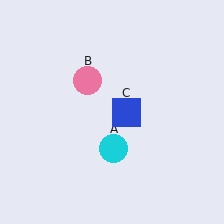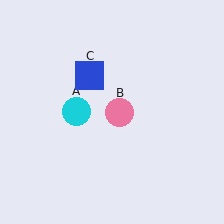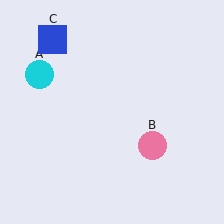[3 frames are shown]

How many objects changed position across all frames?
3 objects changed position: cyan circle (object A), pink circle (object B), blue square (object C).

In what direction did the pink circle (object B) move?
The pink circle (object B) moved down and to the right.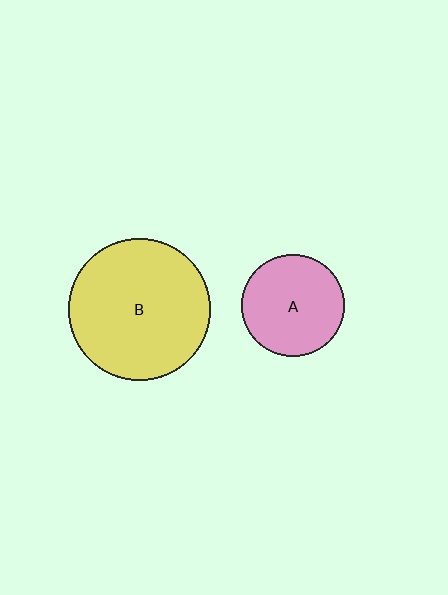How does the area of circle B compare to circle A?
Approximately 1.9 times.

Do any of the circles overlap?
No, none of the circles overlap.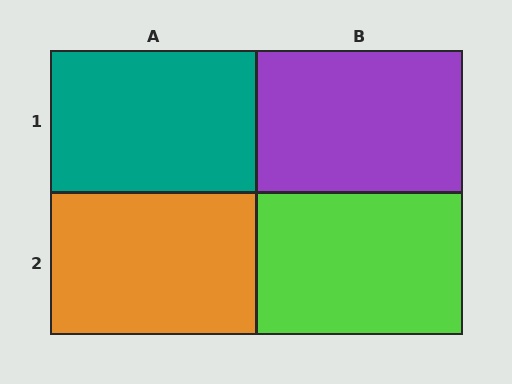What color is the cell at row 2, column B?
Lime.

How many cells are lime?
1 cell is lime.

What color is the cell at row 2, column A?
Orange.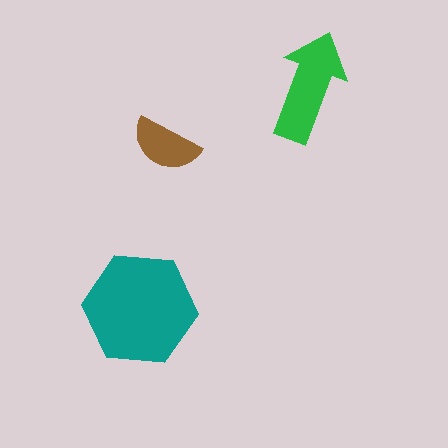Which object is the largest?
The teal hexagon.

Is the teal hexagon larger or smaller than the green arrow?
Larger.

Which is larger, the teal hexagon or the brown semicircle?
The teal hexagon.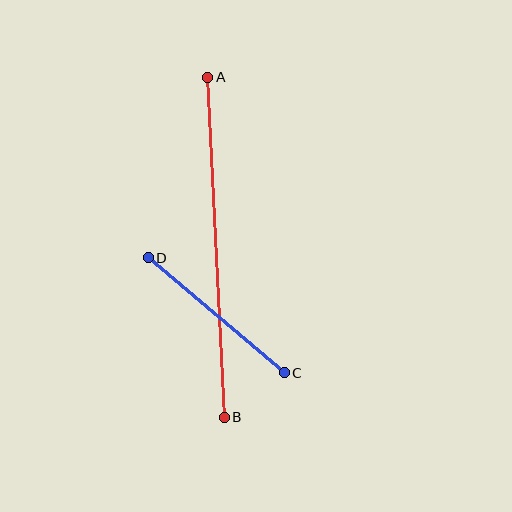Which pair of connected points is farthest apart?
Points A and B are farthest apart.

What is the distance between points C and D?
The distance is approximately 178 pixels.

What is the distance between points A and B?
The distance is approximately 341 pixels.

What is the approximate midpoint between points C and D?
The midpoint is at approximately (216, 315) pixels.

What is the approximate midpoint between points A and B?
The midpoint is at approximately (216, 247) pixels.